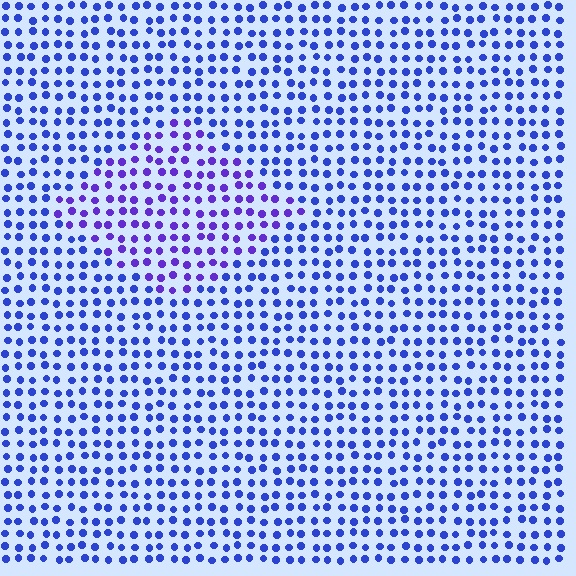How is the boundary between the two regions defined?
The boundary is defined purely by a slight shift in hue (about 30 degrees). Spacing, size, and orientation are identical on both sides.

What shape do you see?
I see a diamond.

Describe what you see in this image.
The image is filled with small blue elements in a uniform arrangement. A diamond-shaped region is visible where the elements are tinted to a slightly different hue, forming a subtle color boundary.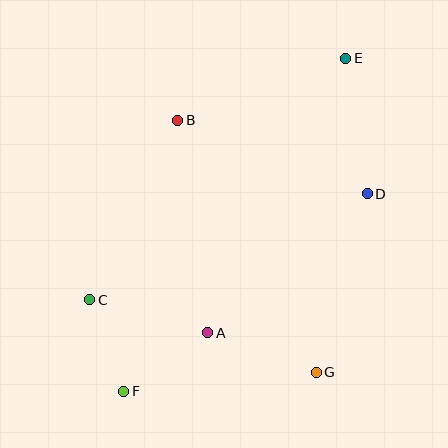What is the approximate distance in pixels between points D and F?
The distance between D and F is approximately 313 pixels.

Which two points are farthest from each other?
Points E and F are farthest from each other.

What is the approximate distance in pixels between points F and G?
The distance between F and G is approximately 193 pixels.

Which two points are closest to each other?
Points C and F are closest to each other.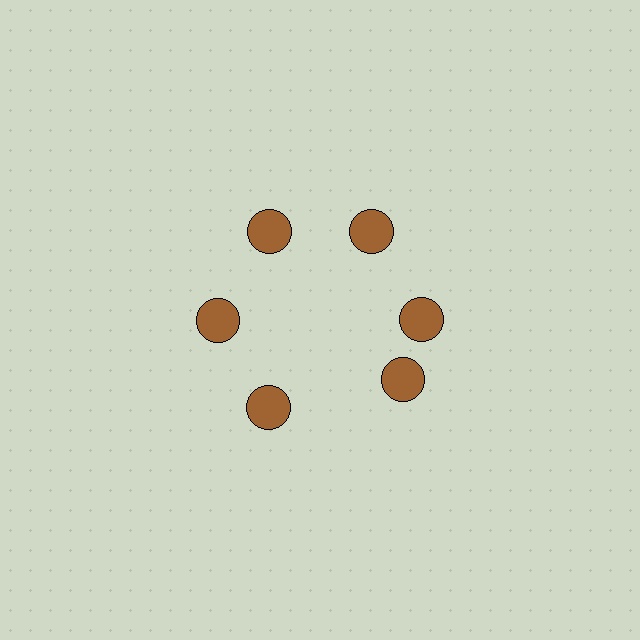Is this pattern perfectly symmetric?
No. The 6 brown circles are arranged in a ring, but one element near the 5 o'clock position is rotated out of alignment along the ring, breaking the 6-fold rotational symmetry.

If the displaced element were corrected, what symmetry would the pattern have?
It would have 6-fold rotational symmetry — the pattern would map onto itself every 60 degrees.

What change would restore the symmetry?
The symmetry would be restored by rotating it back into even spacing with its neighbors so that all 6 circles sit at equal angles and equal distance from the center.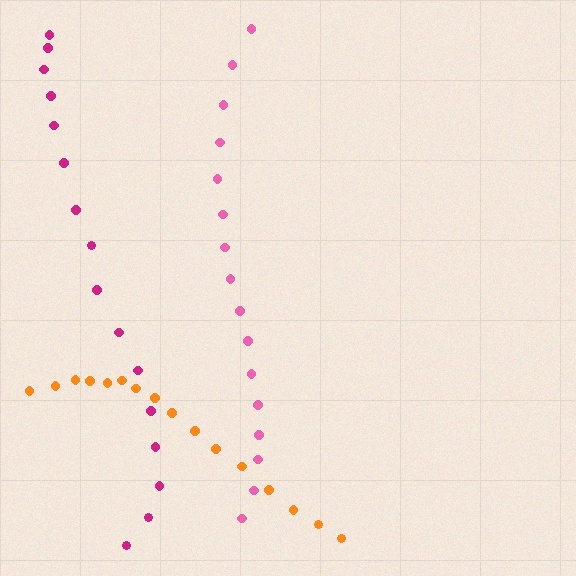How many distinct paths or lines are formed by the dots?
There are 3 distinct paths.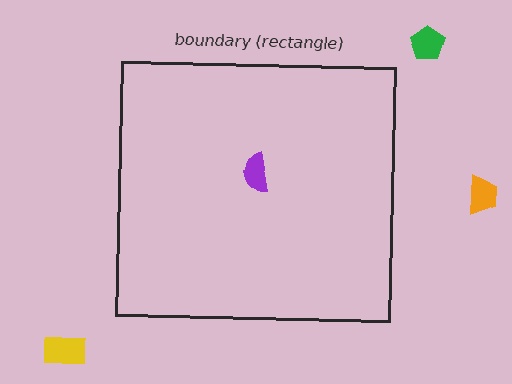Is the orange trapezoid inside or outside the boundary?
Outside.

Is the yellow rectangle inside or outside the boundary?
Outside.